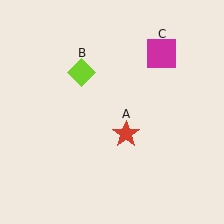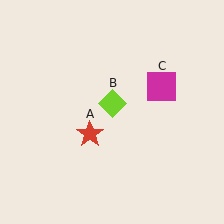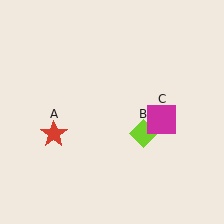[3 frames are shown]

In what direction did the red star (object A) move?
The red star (object A) moved left.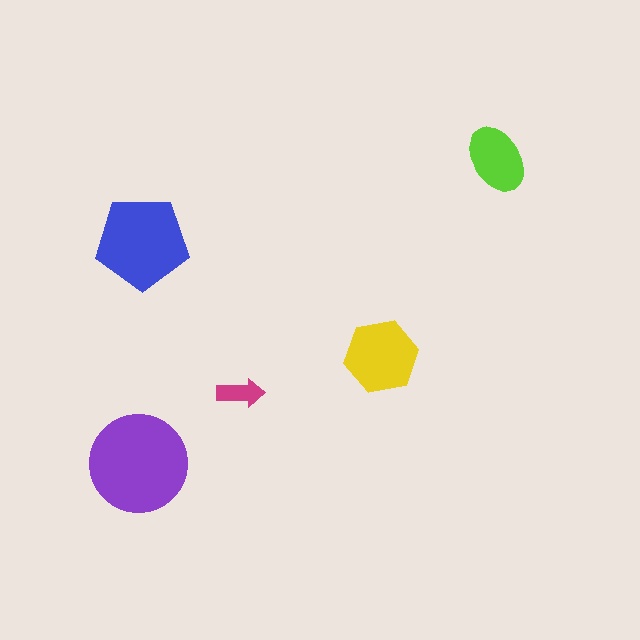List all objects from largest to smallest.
The purple circle, the blue pentagon, the yellow hexagon, the lime ellipse, the magenta arrow.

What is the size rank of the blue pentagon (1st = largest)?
2nd.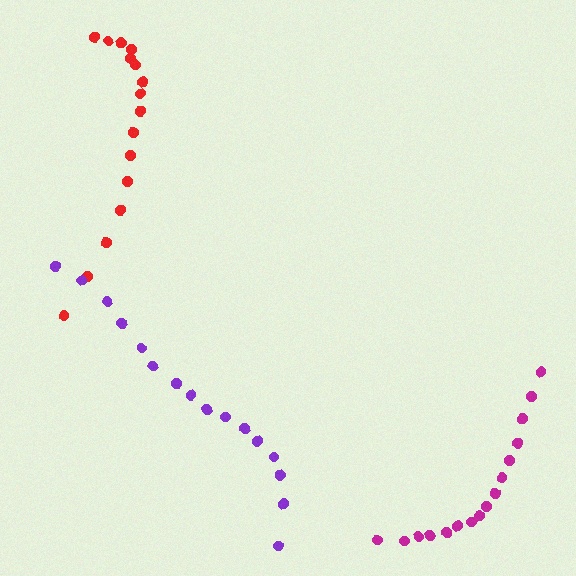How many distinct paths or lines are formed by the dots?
There are 3 distinct paths.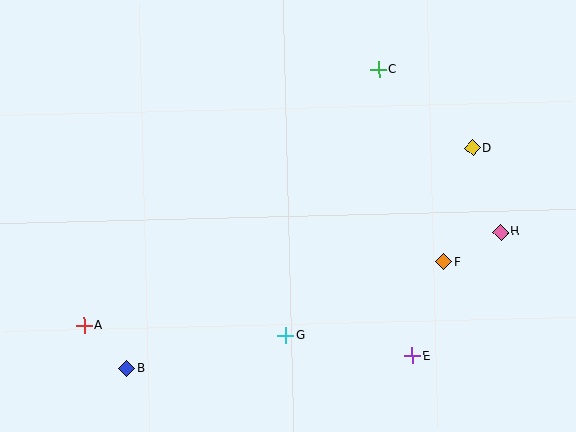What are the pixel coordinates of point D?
Point D is at (473, 148).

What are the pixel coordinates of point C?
Point C is at (378, 70).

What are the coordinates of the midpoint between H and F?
The midpoint between H and F is at (472, 247).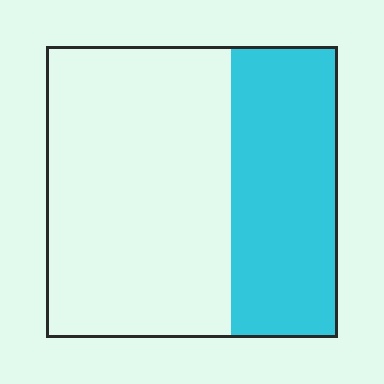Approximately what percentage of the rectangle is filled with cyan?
Approximately 35%.